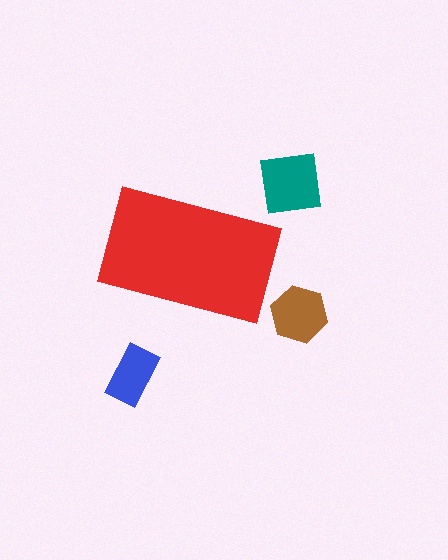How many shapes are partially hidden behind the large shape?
0 shapes are partially hidden.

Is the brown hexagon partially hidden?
No, the brown hexagon is fully visible.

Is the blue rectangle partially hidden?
No, the blue rectangle is fully visible.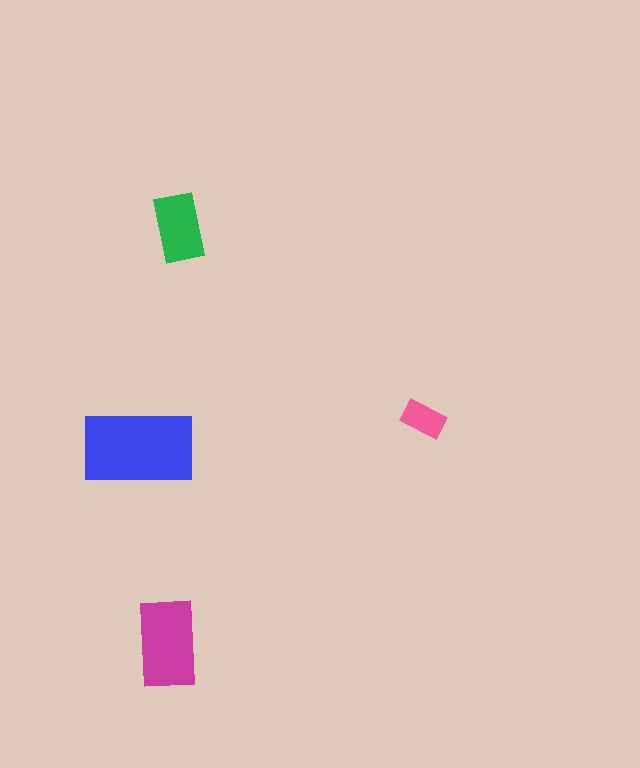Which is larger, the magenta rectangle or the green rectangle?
The magenta one.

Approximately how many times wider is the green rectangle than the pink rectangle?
About 1.5 times wider.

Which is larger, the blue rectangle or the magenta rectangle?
The blue one.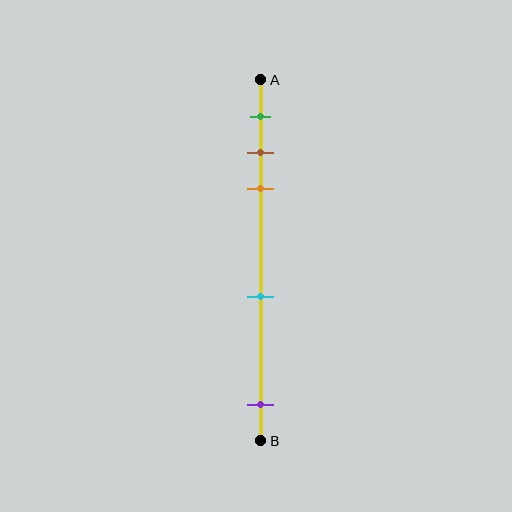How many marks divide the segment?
There are 5 marks dividing the segment.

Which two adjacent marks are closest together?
The brown and orange marks are the closest adjacent pair.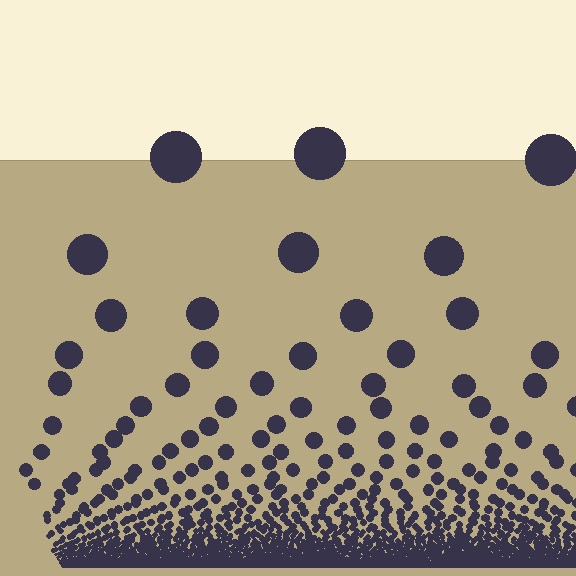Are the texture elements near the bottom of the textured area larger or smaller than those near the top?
Smaller. The gradient is inverted — elements near the bottom are smaller and denser.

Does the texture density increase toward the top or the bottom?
Density increases toward the bottom.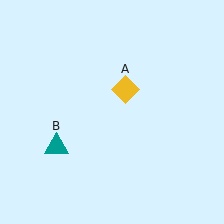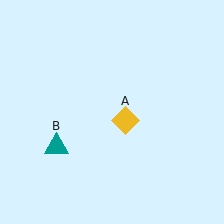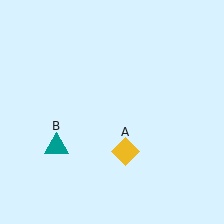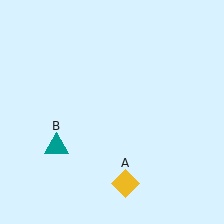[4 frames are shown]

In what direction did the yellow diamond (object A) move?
The yellow diamond (object A) moved down.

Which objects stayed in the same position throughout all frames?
Teal triangle (object B) remained stationary.